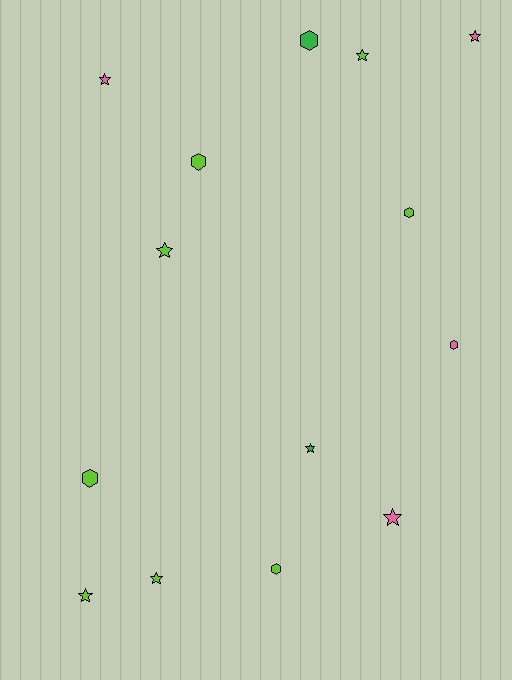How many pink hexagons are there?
There is 1 pink hexagon.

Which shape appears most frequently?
Star, with 8 objects.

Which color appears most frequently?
Lime, with 8 objects.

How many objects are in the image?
There are 14 objects.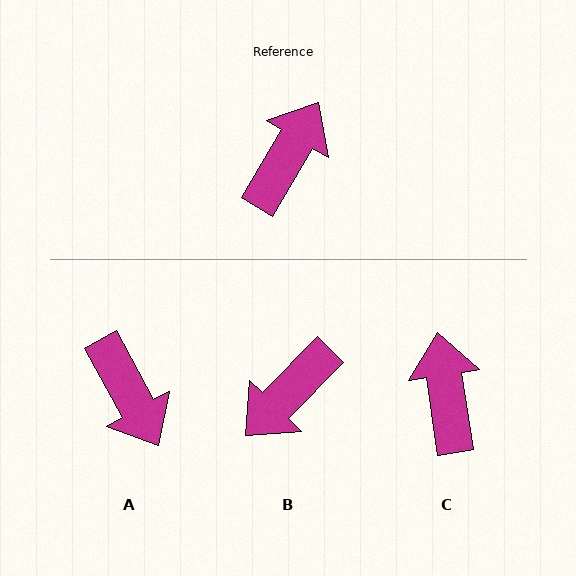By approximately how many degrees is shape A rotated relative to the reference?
Approximately 121 degrees clockwise.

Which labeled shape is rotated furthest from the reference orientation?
B, about 166 degrees away.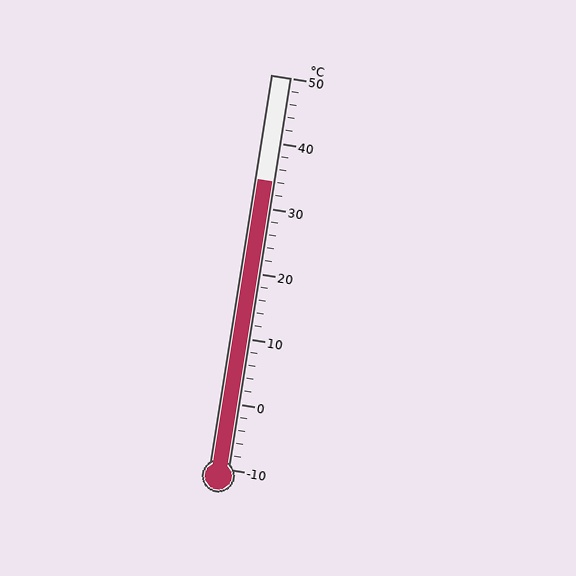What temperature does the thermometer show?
The thermometer shows approximately 34°C.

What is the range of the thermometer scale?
The thermometer scale ranges from -10°C to 50°C.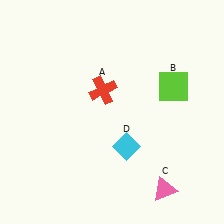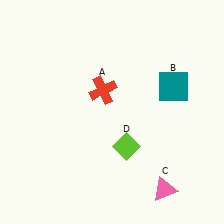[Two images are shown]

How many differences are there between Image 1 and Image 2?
There are 2 differences between the two images.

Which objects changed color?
B changed from lime to teal. D changed from cyan to lime.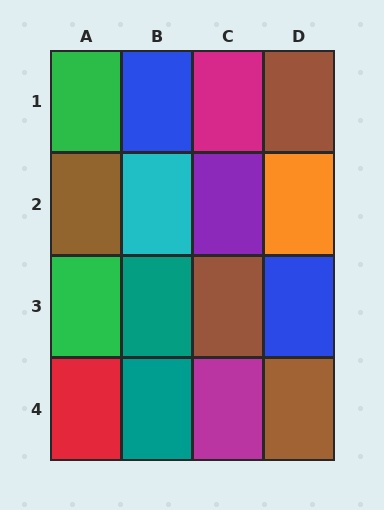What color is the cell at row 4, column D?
Brown.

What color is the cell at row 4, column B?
Teal.